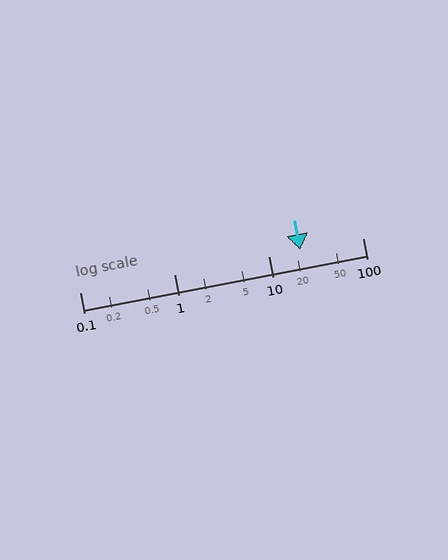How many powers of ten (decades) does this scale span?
The scale spans 3 decades, from 0.1 to 100.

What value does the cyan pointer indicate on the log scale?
The pointer indicates approximately 22.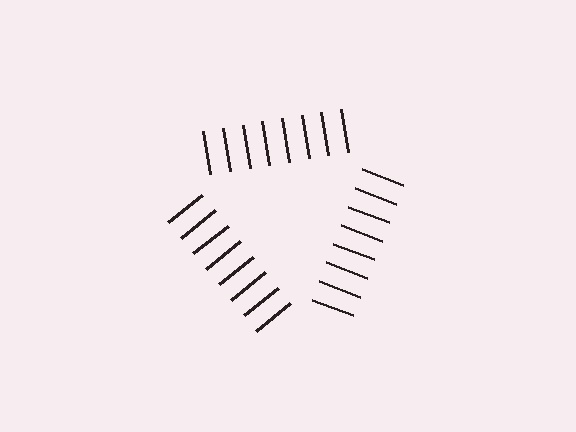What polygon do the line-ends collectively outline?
An illusory triangle — the line segments terminate on its edges but no continuous stroke is drawn.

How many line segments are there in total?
24 — 8 along each of the 3 edges.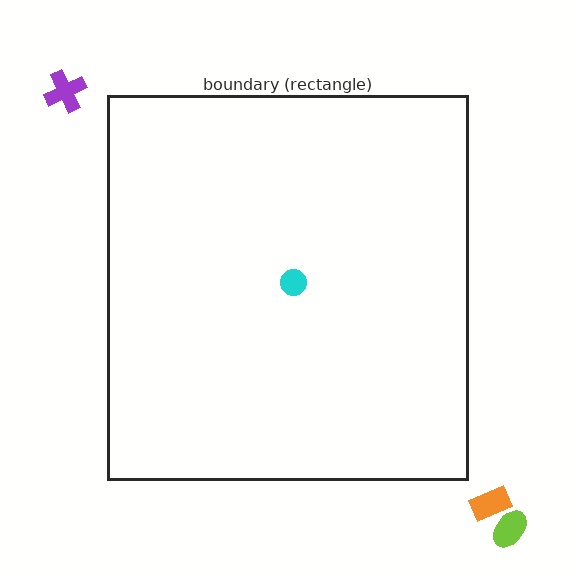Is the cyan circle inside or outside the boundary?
Inside.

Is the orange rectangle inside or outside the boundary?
Outside.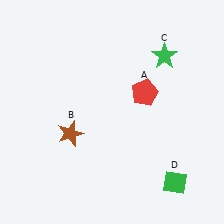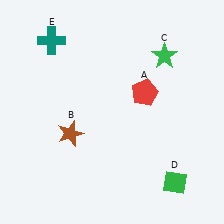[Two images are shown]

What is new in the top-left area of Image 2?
A teal cross (E) was added in the top-left area of Image 2.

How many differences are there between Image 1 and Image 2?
There is 1 difference between the two images.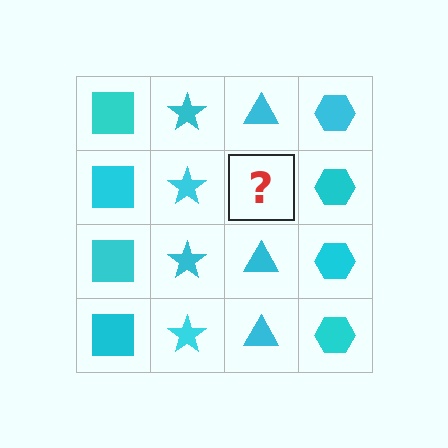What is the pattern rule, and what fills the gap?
The rule is that each column has a consistent shape. The gap should be filled with a cyan triangle.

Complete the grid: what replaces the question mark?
The question mark should be replaced with a cyan triangle.